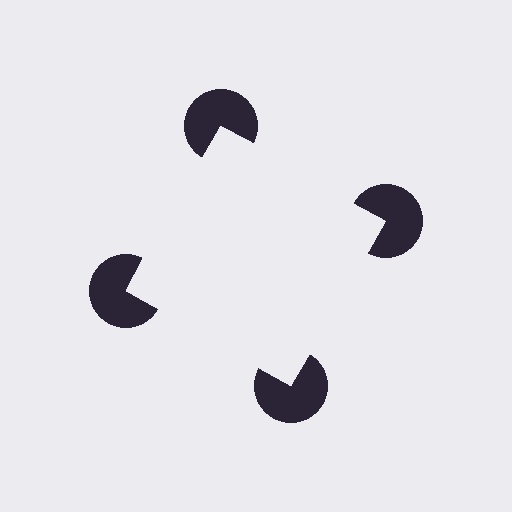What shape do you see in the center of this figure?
An illusory square — its edges are inferred from the aligned wedge cuts in the pac-man discs, not physically drawn.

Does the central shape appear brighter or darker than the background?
It typically appears slightly brighter than the background, even though no actual brightness change is drawn.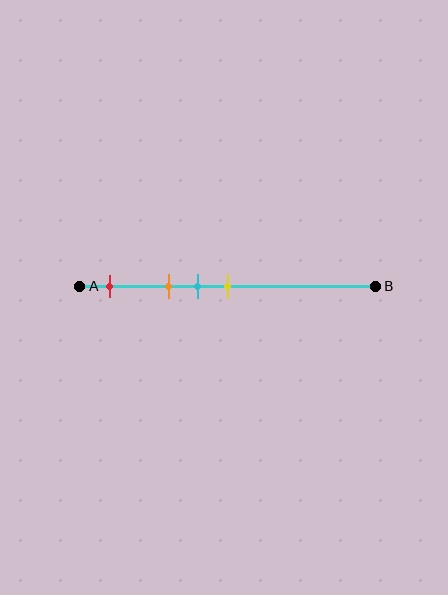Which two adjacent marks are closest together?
The cyan and yellow marks are the closest adjacent pair.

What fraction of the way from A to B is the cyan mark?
The cyan mark is approximately 40% (0.4) of the way from A to B.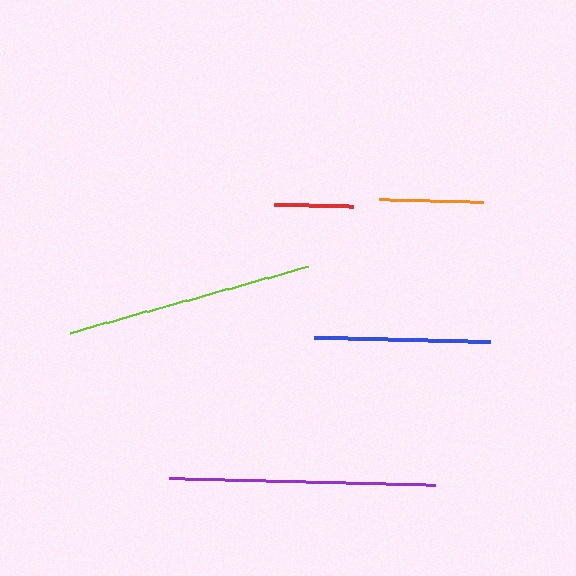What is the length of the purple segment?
The purple segment is approximately 266 pixels long.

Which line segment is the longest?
The purple line is the longest at approximately 266 pixels.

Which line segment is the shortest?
The red line is the shortest at approximately 79 pixels.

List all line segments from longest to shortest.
From longest to shortest: purple, lime, blue, orange, red.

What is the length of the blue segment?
The blue segment is approximately 176 pixels long.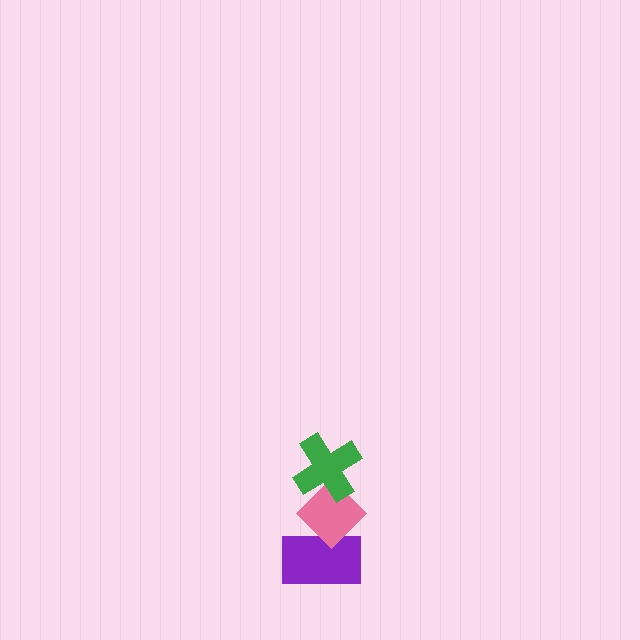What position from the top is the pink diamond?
The pink diamond is 2nd from the top.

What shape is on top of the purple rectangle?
The pink diamond is on top of the purple rectangle.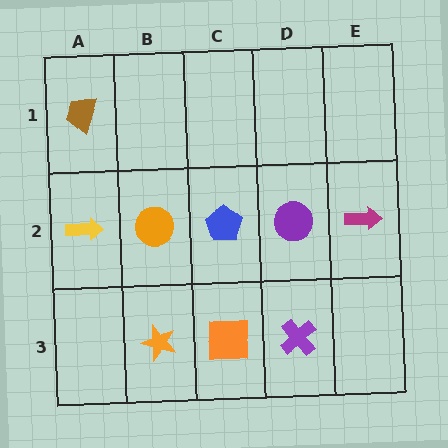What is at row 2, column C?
A blue pentagon.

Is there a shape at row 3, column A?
No, that cell is empty.